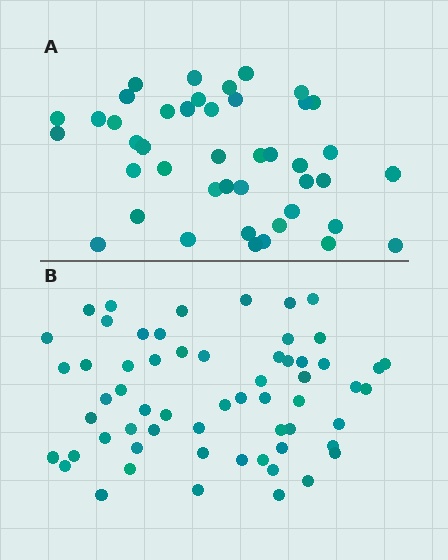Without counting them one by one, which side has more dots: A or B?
Region B (the bottom region) has more dots.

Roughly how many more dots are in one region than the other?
Region B has approximately 15 more dots than region A.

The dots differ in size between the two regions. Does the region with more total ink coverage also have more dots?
No. Region A has more total ink coverage because its dots are larger, but region B actually contains more individual dots. Total area can be misleading — the number of items is what matters here.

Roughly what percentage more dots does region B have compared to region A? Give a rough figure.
About 40% more.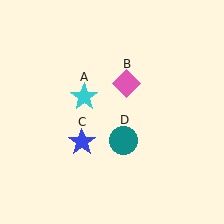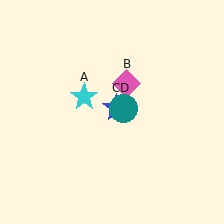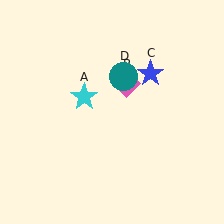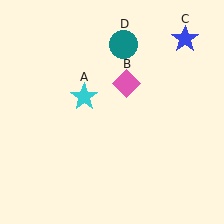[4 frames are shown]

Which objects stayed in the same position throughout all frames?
Cyan star (object A) and pink diamond (object B) remained stationary.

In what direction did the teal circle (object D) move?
The teal circle (object D) moved up.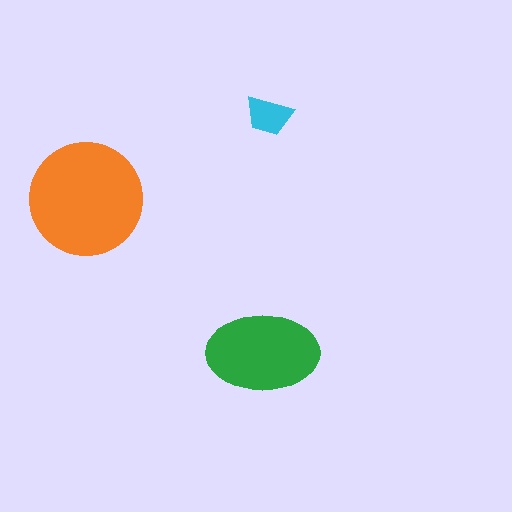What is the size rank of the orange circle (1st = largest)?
1st.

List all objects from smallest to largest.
The cyan trapezoid, the green ellipse, the orange circle.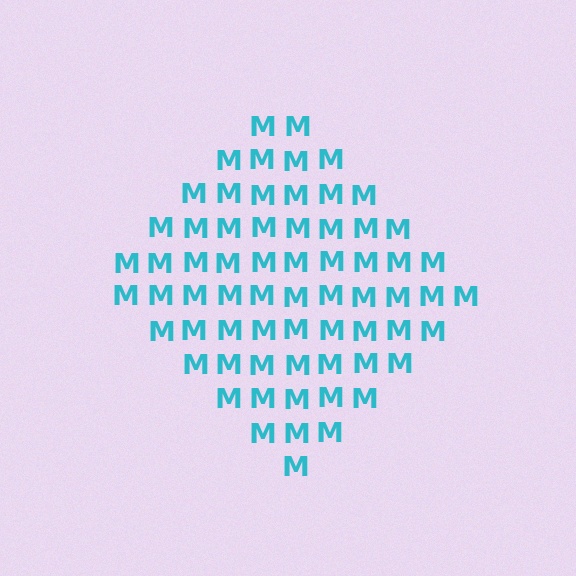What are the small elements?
The small elements are letter M's.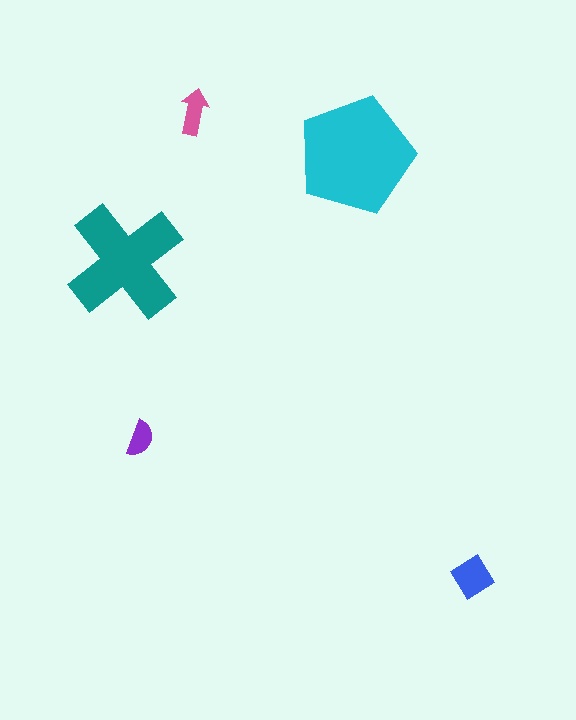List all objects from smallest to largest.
The purple semicircle, the pink arrow, the blue diamond, the teal cross, the cyan pentagon.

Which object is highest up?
The pink arrow is topmost.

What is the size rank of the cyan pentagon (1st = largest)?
1st.